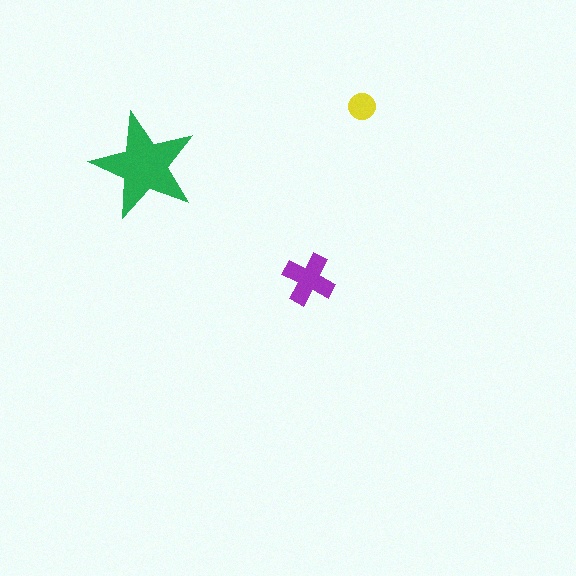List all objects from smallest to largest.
The yellow circle, the purple cross, the green star.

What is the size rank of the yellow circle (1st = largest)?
3rd.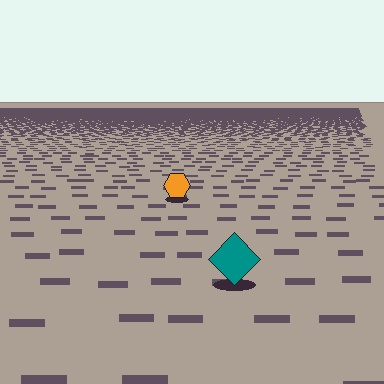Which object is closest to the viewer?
The teal diamond is closest. The texture marks near it are larger and more spread out.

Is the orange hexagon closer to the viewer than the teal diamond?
No. The teal diamond is closer — you can tell from the texture gradient: the ground texture is coarser near it.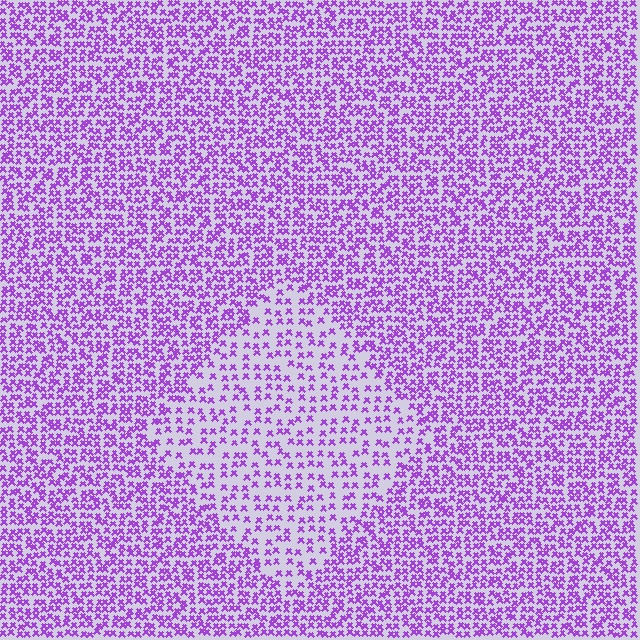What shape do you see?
I see a diamond.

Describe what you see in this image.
The image contains small purple elements arranged at two different densities. A diamond-shaped region is visible where the elements are less densely packed than the surrounding area.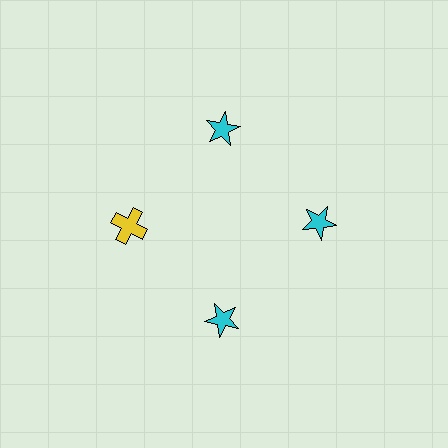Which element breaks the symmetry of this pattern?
The yellow cross at roughly the 9 o'clock position breaks the symmetry. All other shapes are cyan stars.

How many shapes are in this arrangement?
There are 4 shapes arranged in a ring pattern.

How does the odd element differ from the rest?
It differs in both color (yellow instead of cyan) and shape (cross instead of star).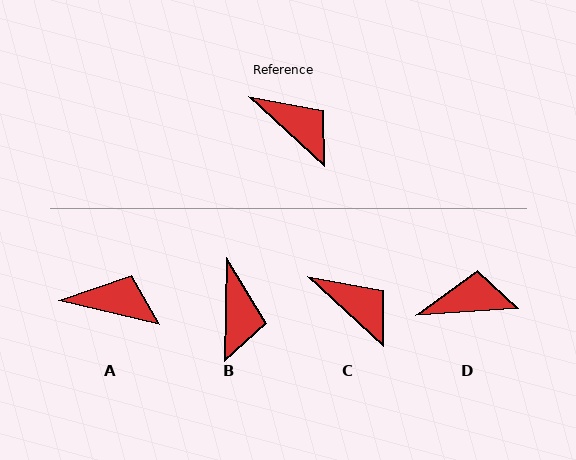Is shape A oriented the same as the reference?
No, it is off by about 29 degrees.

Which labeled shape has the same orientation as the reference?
C.